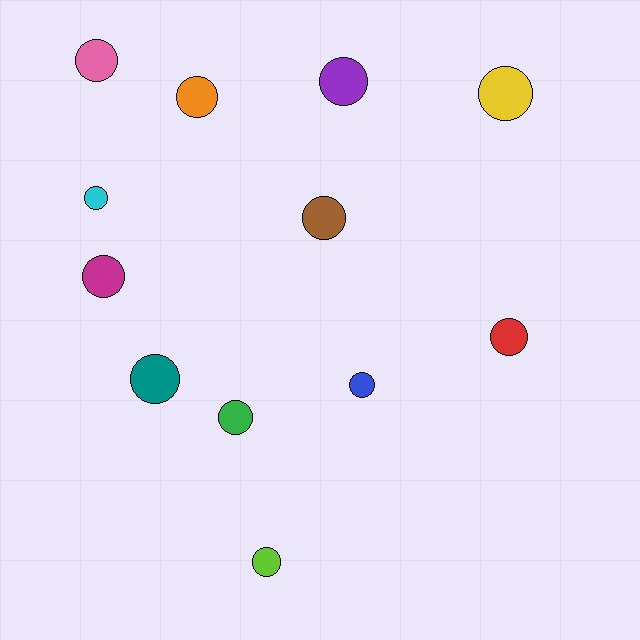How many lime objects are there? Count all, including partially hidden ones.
There is 1 lime object.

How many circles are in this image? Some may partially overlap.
There are 12 circles.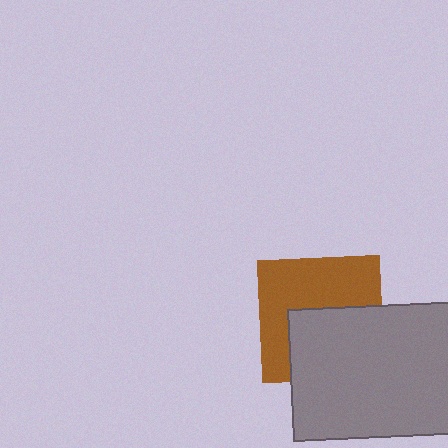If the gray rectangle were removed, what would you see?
You would see the complete brown square.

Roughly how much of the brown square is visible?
About half of it is visible (roughly 54%).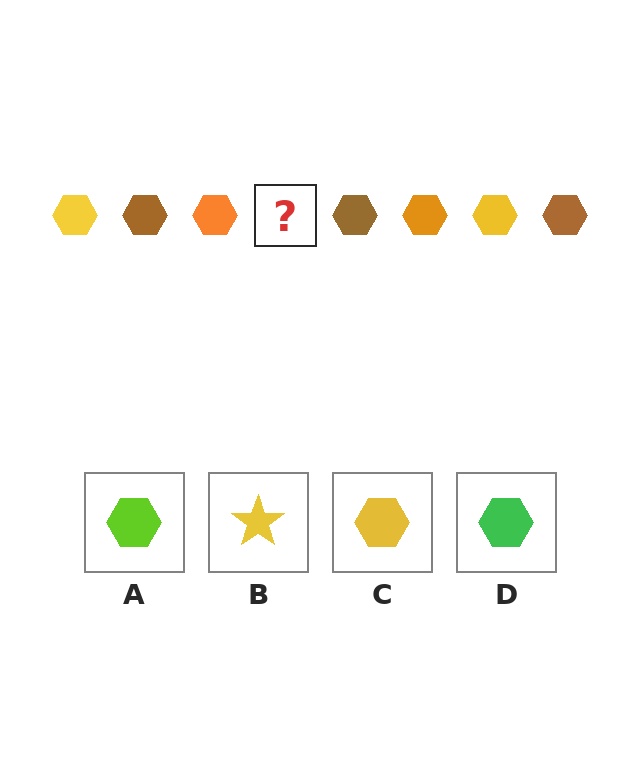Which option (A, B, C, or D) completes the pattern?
C.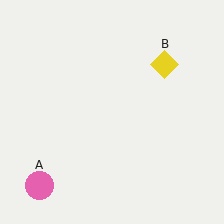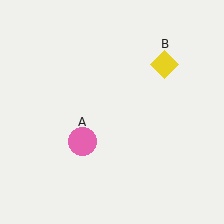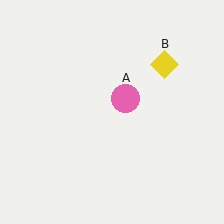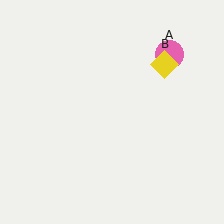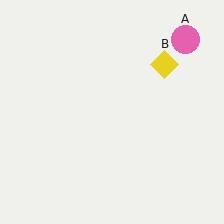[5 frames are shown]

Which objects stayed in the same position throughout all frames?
Yellow diamond (object B) remained stationary.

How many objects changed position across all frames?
1 object changed position: pink circle (object A).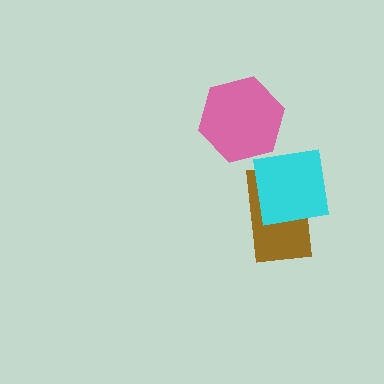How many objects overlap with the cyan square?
1 object overlaps with the cyan square.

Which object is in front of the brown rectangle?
The cyan square is in front of the brown rectangle.